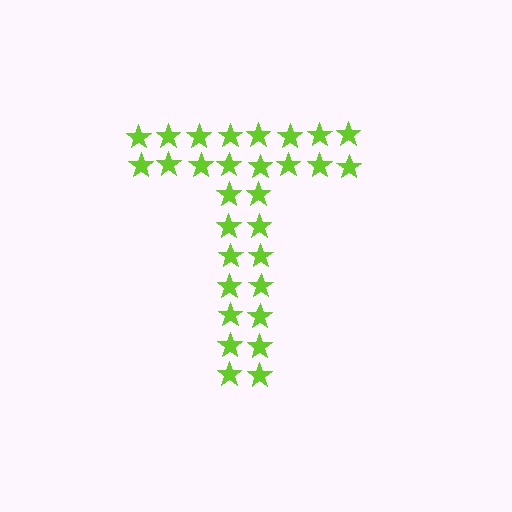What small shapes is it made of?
It is made of small stars.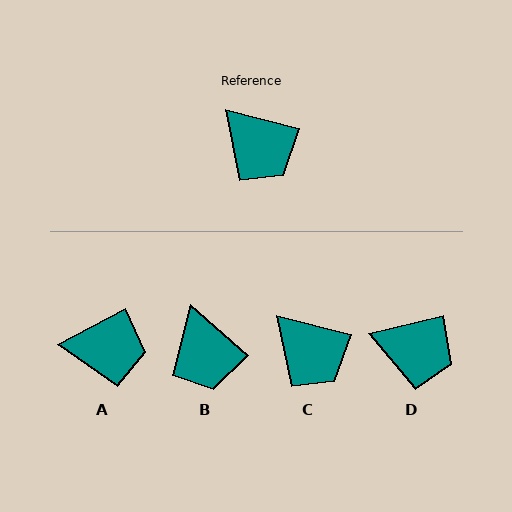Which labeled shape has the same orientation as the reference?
C.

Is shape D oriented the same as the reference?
No, it is off by about 28 degrees.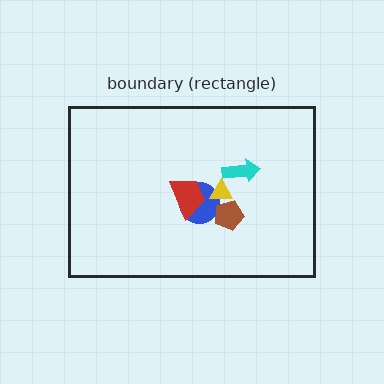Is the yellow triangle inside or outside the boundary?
Inside.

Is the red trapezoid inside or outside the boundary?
Inside.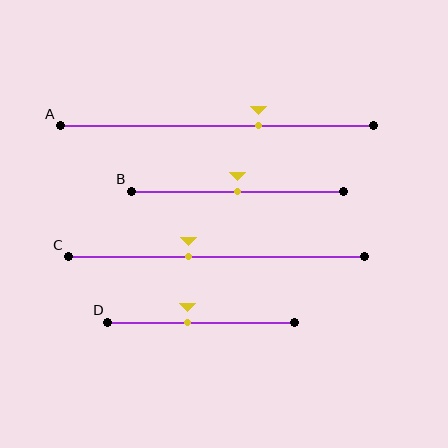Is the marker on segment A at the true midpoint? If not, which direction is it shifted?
No, the marker on segment A is shifted to the right by about 13% of the segment length.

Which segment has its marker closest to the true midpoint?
Segment B has its marker closest to the true midpoint.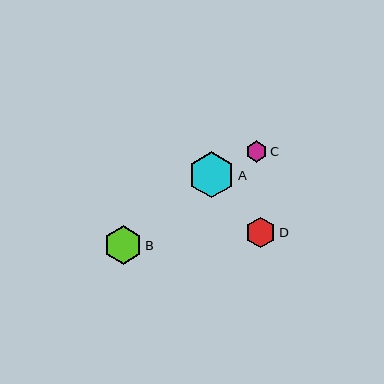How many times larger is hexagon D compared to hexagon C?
Hexagon D is approximately 1.4 times the size of hexagon C.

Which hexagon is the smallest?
Hexagon C is the smallest with a size of approximately 21 pixels.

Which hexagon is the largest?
Hexagon A is the largest with a size of approximately 46 pixels.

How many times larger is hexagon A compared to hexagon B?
Hexagon A is approximately 1.2 times the size of hexagon B.